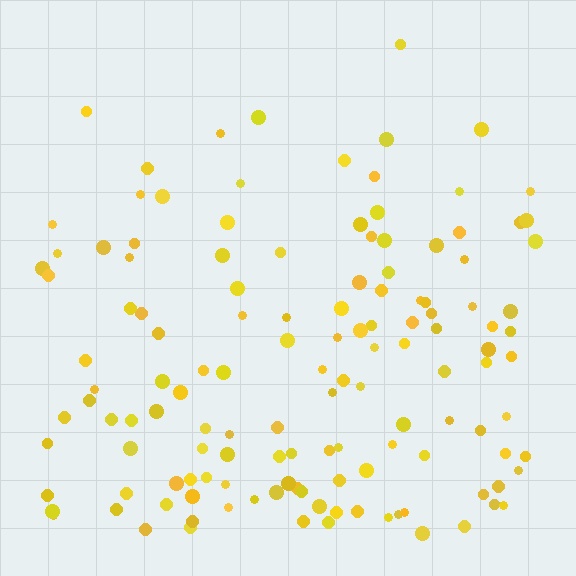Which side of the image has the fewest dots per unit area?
The top.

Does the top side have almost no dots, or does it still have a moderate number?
Still a moderate number, just noticeably fewer than the bottom.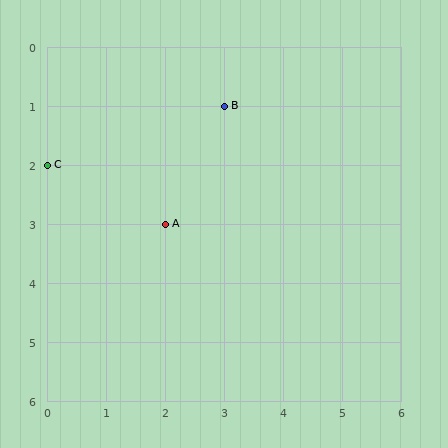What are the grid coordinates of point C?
Point C is at grid coordinates (0, 2).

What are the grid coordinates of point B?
Point B is at grid coordinates (3, 1).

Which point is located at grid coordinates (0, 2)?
Point C is at (0, 2).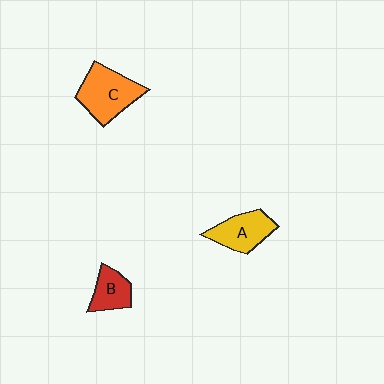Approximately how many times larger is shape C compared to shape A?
Approximately 1.3 times.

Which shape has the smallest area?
Shape B (red).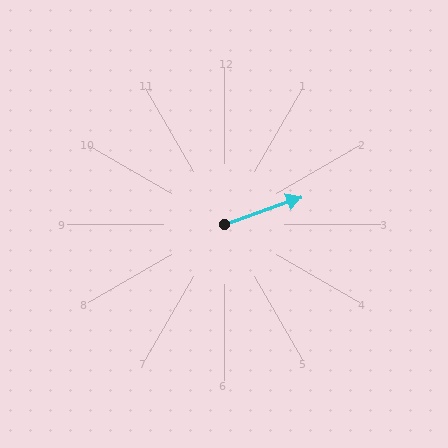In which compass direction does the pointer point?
East.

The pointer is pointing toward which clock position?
Roughly 2 o'clock.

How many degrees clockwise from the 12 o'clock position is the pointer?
Approximately 70 degrees.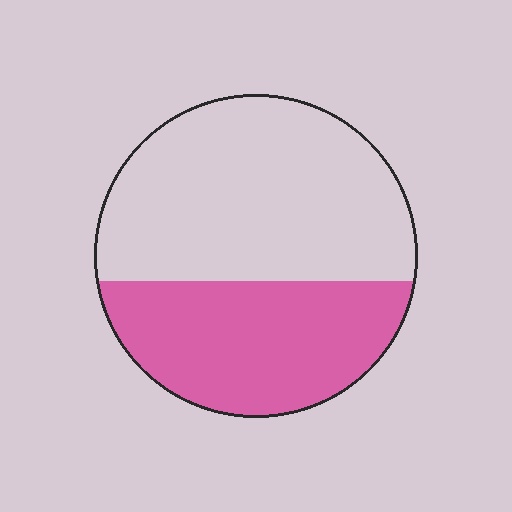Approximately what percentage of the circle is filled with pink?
Approximately 40%.